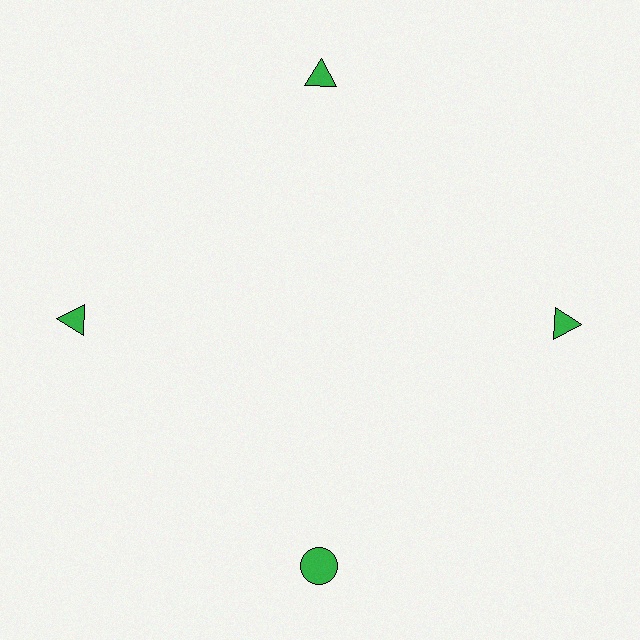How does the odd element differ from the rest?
It has a different shape: circle instead of triangle.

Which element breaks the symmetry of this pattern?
The green circle at roughly the 6 o'clock position breaks the symmetry. All other shapes are green triangles.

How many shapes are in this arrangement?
There are 4 shapes arranged in a ring pattern.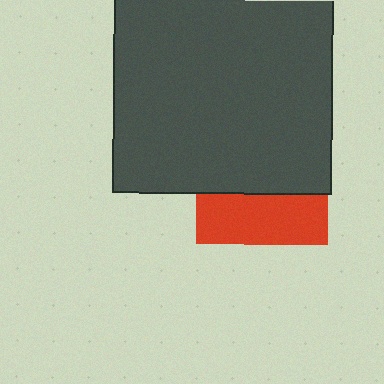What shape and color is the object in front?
The object in front is a dark gray rectangle.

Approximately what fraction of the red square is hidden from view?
Roughly 62% of the red square is hidden behind the dark gray rectangle.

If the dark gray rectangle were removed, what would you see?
You would see the complete red square.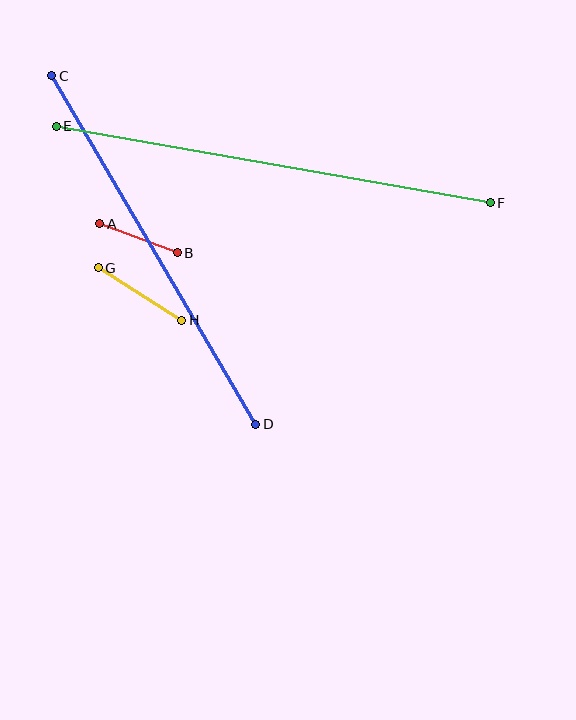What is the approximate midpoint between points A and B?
The midpoint is at approximately (139, 238) pixels.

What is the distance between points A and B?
The distance is approximately 83 pixels.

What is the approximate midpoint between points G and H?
The midpoint is at approximately (140, 294) pixels.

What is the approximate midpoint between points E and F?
The midpoint is at approximately (273, 165) pixels.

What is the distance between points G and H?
The distance is approximately 99 pixels.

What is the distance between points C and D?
The distance is approximately 404 pixels.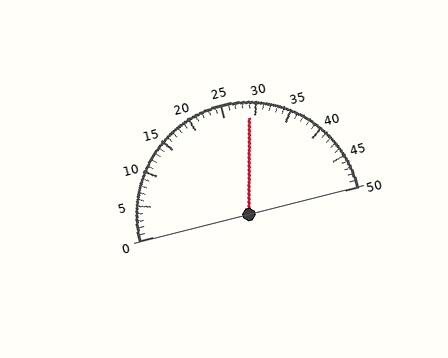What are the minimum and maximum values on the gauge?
The gauge ranges from 0 to 50.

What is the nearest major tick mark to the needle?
The nearest major tick mark is 30.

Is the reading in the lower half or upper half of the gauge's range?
The reading is in the upper half of the range (0 to 50).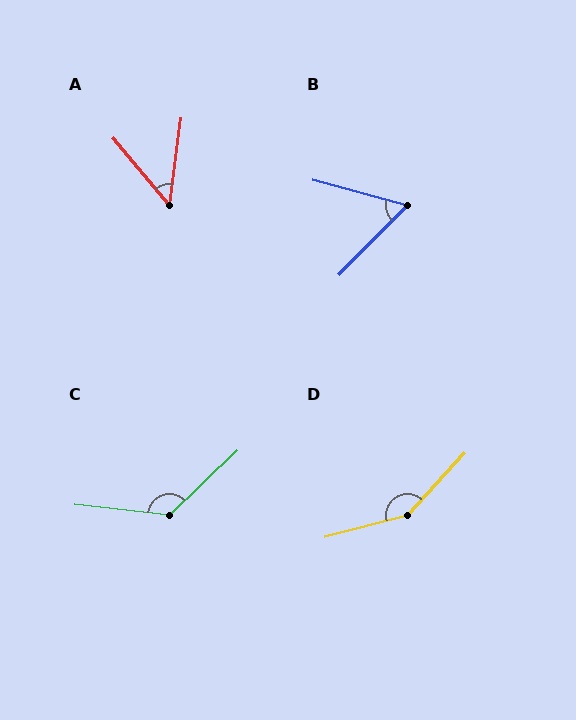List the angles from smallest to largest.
A (48°), B (61°), C (130°), D (147°).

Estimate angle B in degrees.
Approximately 61 degrees.